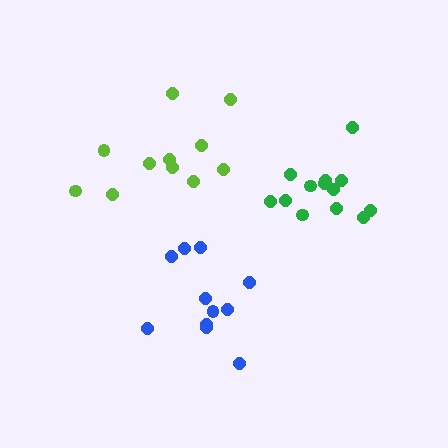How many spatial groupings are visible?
There are 3 spatial groupings.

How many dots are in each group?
Group 1: 11 dots, Group 2: 13 dots, Group 3: 11 dots (35 total).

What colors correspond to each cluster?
The clusters are colored: lime, green, blue.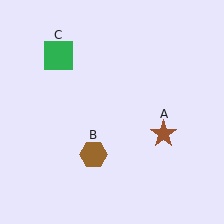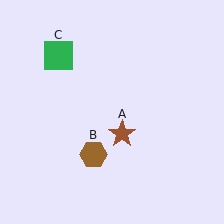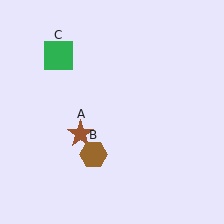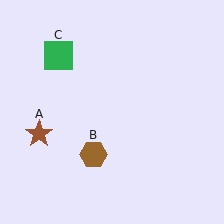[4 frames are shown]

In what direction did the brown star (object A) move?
The brown star (object A) moved left.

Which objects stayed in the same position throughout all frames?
Brown hexagon (object B) and green square (object C) remained stationary.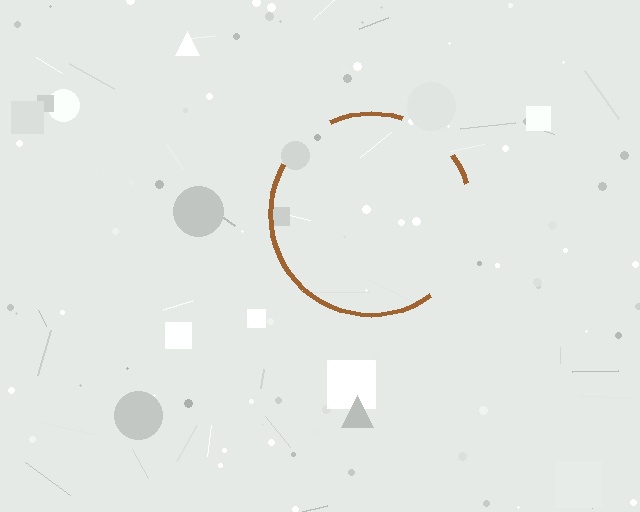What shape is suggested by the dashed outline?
The dashed outline suggests a circle.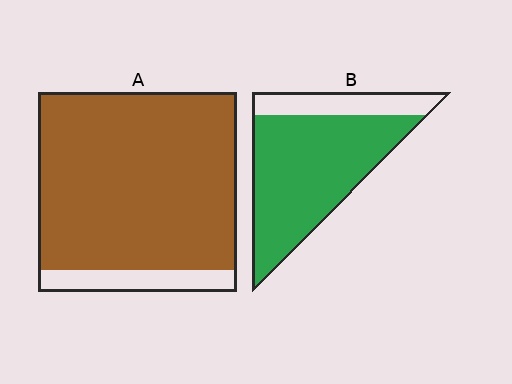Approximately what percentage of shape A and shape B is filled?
A is approximately 90% and B is approximately 80%.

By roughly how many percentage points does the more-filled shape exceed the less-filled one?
By roughly 10 percentage points (A over B).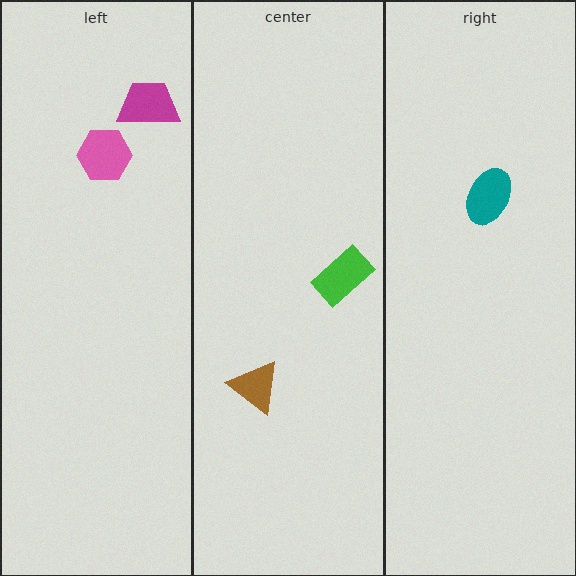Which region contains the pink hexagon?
The left region.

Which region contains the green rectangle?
The center region.